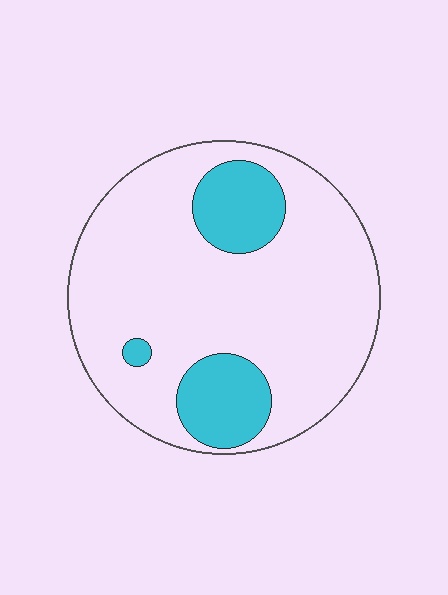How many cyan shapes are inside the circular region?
3.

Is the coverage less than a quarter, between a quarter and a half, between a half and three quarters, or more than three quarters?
Less than a quarter.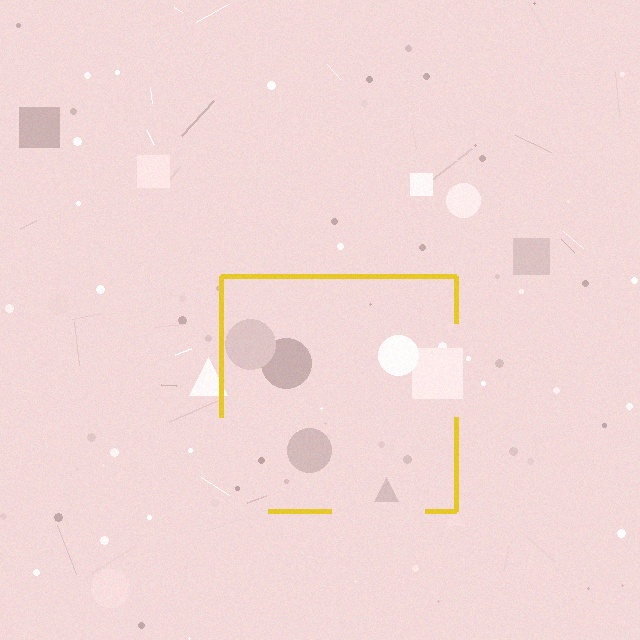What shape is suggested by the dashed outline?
The dashed outline suggests a square.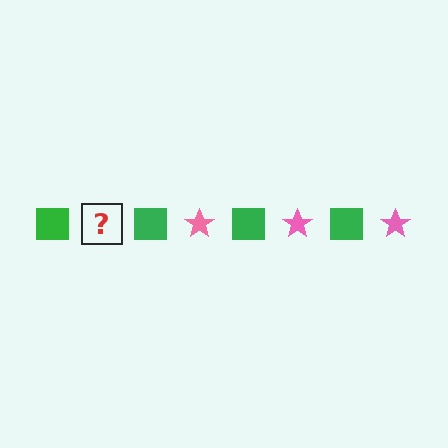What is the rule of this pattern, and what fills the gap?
The rule is that the pattern alternates between green square and pink star. The gap should be filled with a pink star.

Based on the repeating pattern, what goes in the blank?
The blank should be a pink star.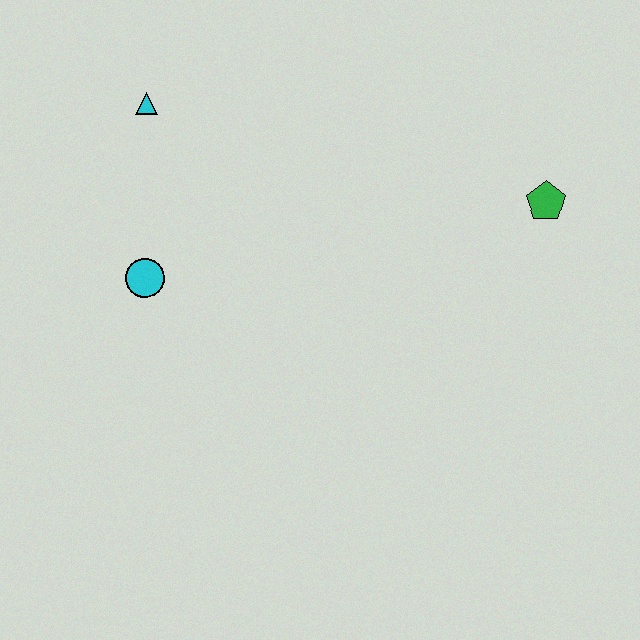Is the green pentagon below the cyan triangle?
Yes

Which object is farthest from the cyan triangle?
The green pentagon is farthest from the cyan triangle.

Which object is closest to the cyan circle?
The cyan triangle is closest to the cyan circle.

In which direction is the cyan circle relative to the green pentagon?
The cyan circle is to the left of the green pentagon.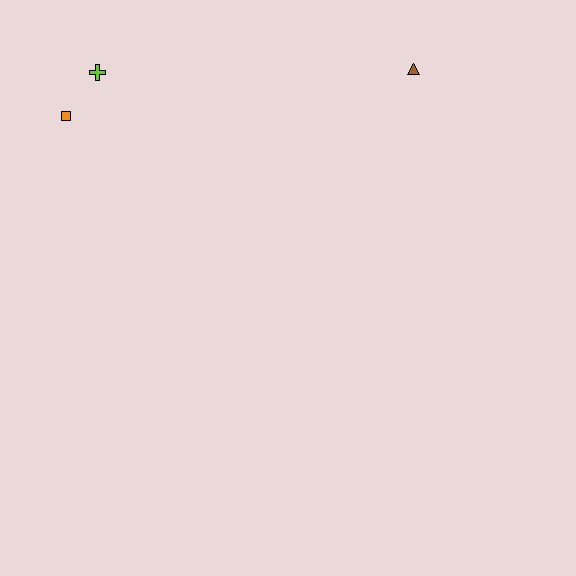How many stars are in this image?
There are no stars.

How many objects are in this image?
There are 3 objects.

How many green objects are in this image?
There are no green objects.